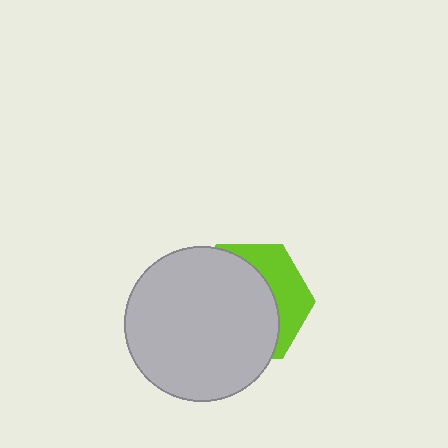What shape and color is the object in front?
The object in front is a light gray circle.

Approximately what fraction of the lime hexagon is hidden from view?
Roughly 67% of the lime hexagon is hidden behind the light gray circle.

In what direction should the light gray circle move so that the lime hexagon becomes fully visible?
The light gray circle should move left. That is the shortest direction to clear the overlap and leave the lime hexagon fully visible.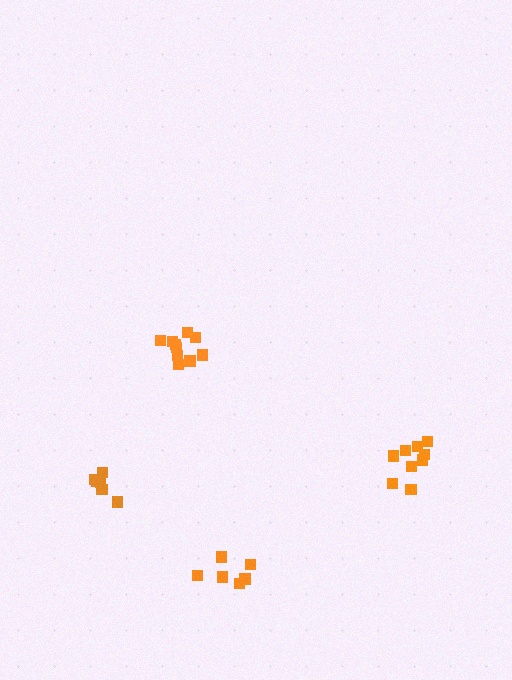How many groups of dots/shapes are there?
There are 4 groups.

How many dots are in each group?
Group 1: 10 dots, Group 2: 6 dots, Group 3: 6 dots, Group 4: 9 dots (31 total).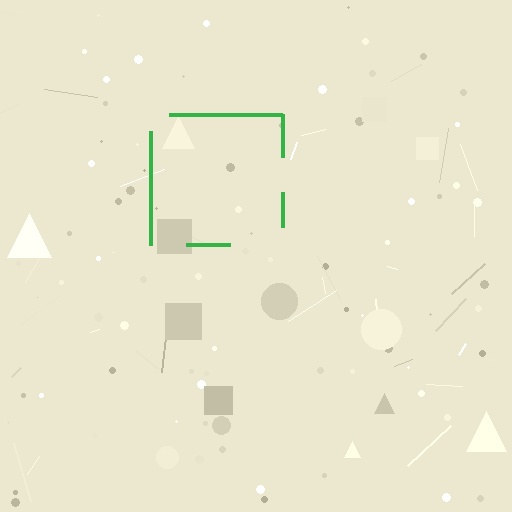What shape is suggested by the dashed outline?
The dashed outline suggests a square.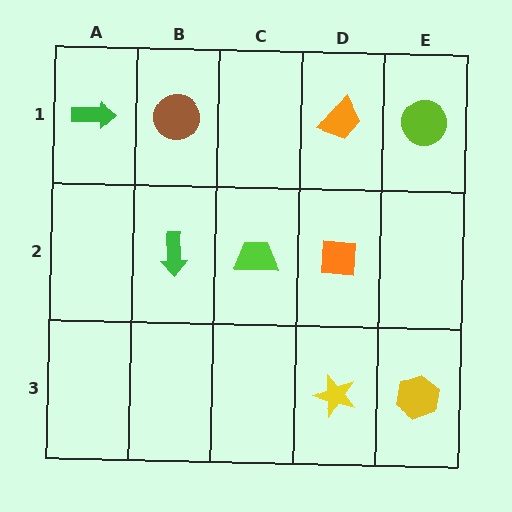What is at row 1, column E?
A lime circle.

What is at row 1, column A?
A green arrow.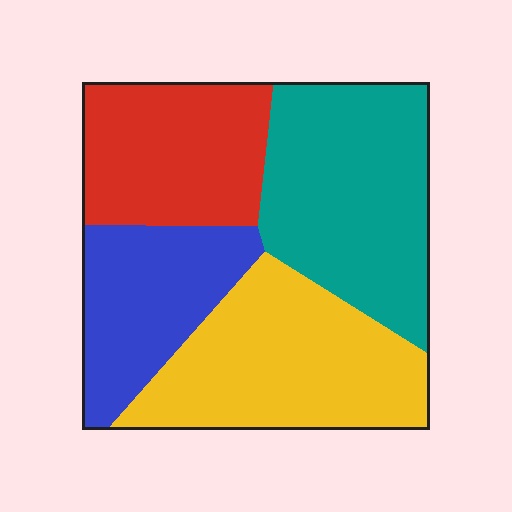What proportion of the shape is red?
Red covers 22% of the shape.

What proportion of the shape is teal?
Teal takes up between a sixth and a third of the shape.